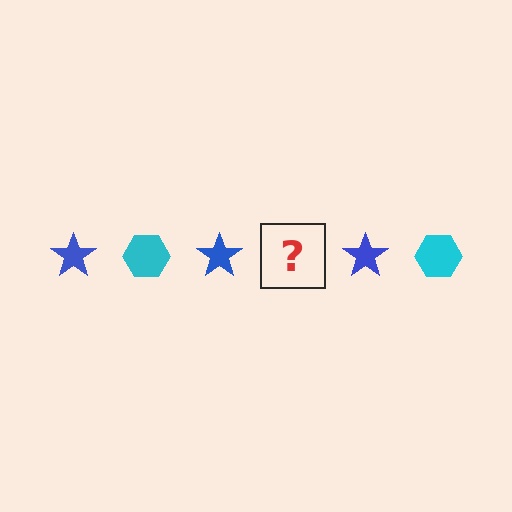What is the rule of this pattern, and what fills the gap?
The rule is that the pattern alternates between blue star and cyan hexagon. The gap should be filled with a cyan hexagon.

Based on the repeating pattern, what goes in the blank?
The blank should be a cyan hexagon.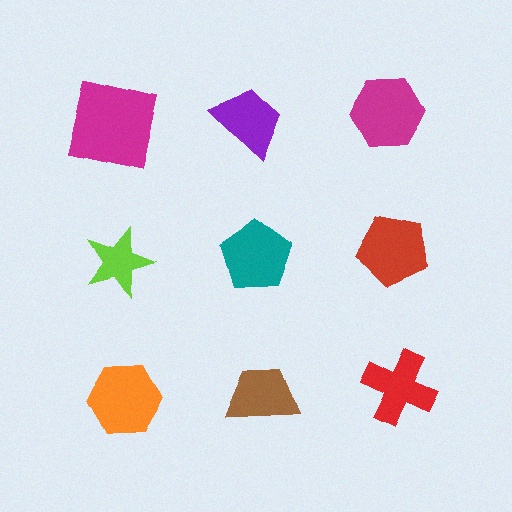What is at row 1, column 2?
A purple trapezoid.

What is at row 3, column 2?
A brown trapezoid.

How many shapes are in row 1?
3 shapes.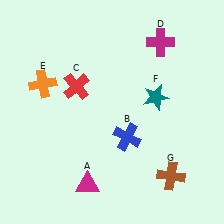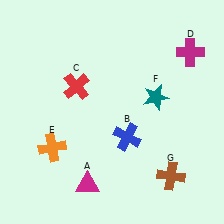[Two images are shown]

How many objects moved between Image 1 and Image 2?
2 objects moved between the two images.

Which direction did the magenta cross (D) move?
The magenta cross (D) moved right.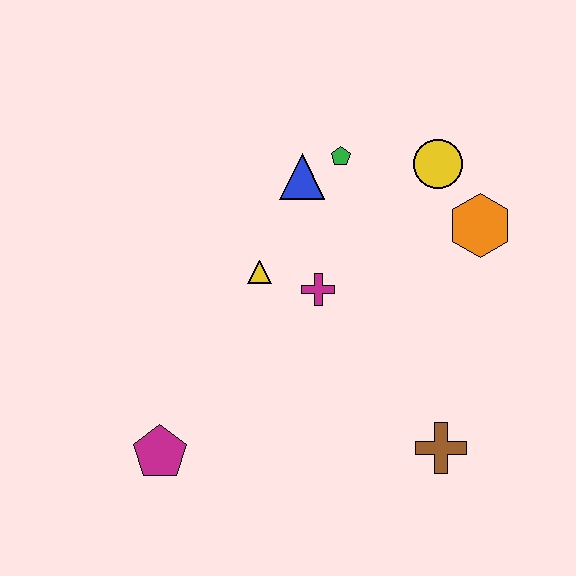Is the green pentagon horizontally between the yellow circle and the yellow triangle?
Yes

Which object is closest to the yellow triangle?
The magenta cross is closest to the yellow triangle.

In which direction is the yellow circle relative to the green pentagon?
The yellow circle is to the right of the green pentagon.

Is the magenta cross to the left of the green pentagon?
Yes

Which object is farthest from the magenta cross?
The magenta pentagon is farthest from the magenta cross.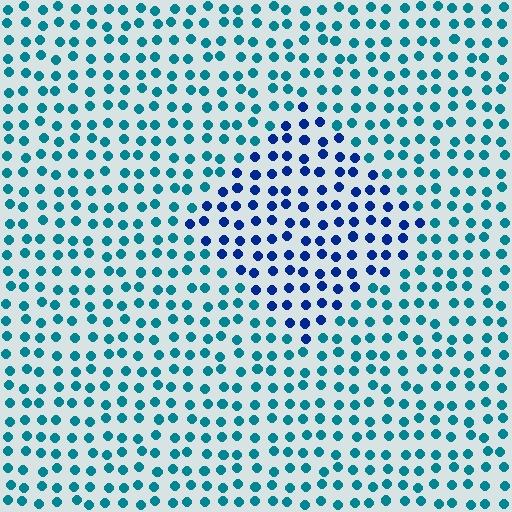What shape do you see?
I see a diamond.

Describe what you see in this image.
The image is filled with small teal elements in a uniform arrangement. A diamond-shaped region is visible where the elements are tinted to a slightly different hue, forming a subtle color boundary.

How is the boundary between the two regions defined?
The boundary is defined purely by a slight shift in hue (about 39 degrees). Spacing, size, and orientation are identical on both sides.